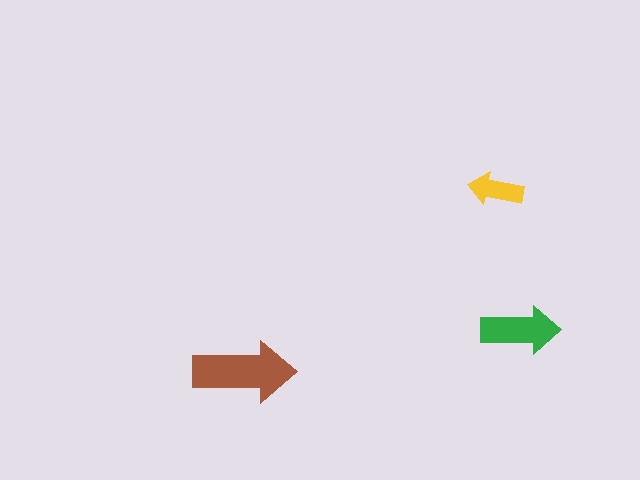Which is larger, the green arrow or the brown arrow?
The brown one.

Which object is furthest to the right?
The green arrow is rightmost.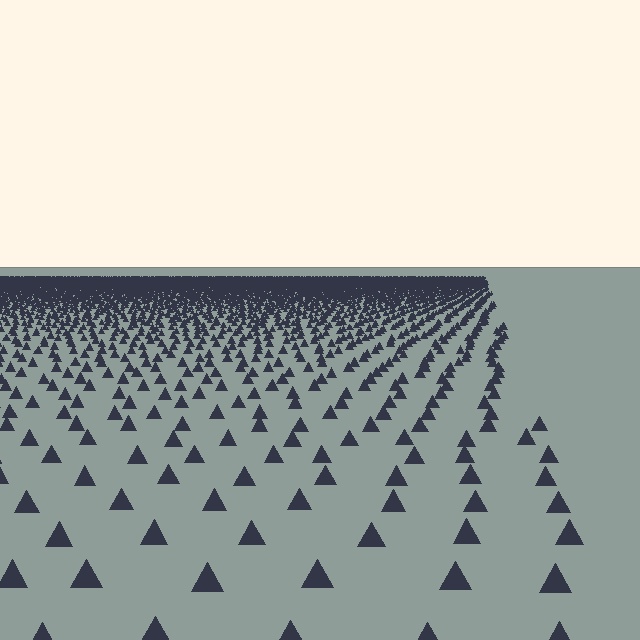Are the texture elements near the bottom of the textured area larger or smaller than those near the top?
Larger. Near the bottom, elements are closer to the viewer and appear at a bigger on-screen size.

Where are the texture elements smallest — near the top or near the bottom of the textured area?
Near the top.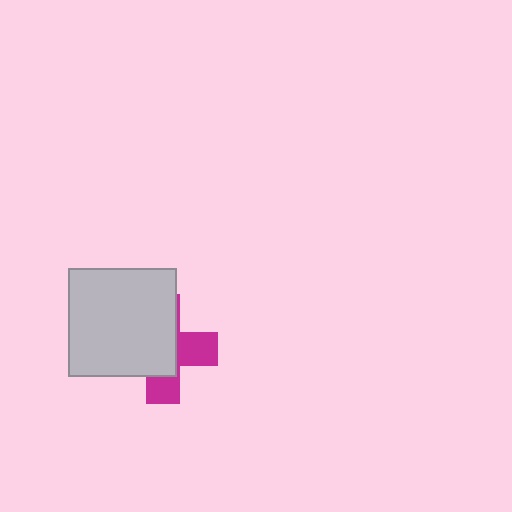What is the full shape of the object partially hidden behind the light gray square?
The partially hidden object is a magenta cross.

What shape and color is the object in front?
The object in front is a light gray square.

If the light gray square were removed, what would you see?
You would see the complete magenta cross.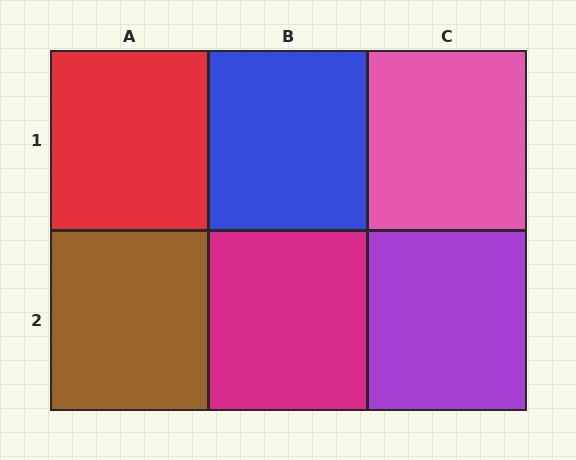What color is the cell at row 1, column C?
Pink.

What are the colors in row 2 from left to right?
Brown, magenta, purple.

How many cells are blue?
1 cell is blue.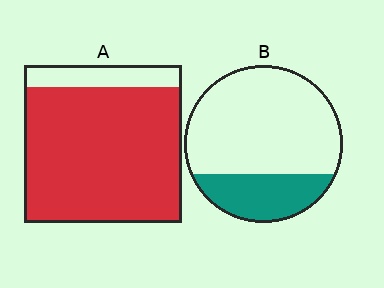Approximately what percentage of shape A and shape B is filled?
A is approximately 85% and B is approximately 25%.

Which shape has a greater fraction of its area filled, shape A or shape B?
Shape A.